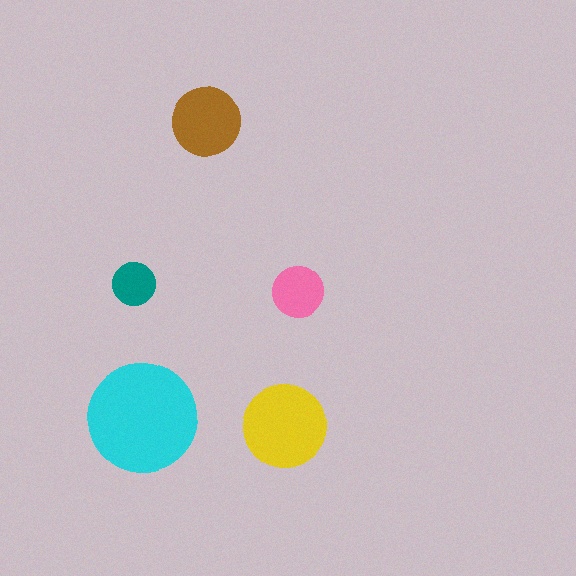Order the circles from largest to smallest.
the cyan one, the yellow one, the brown one, the pink one, the teal one.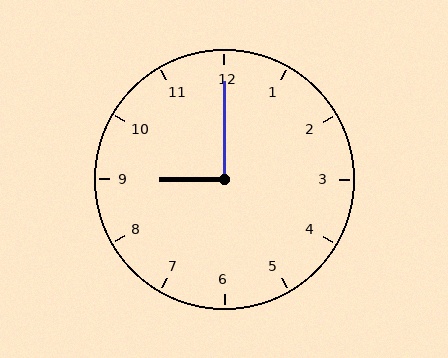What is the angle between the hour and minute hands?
Approximately 90 degrees.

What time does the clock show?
9:00.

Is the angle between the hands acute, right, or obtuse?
It is right.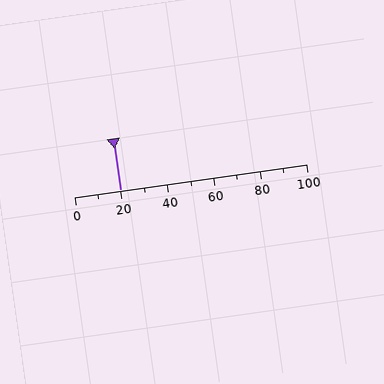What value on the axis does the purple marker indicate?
The marker indicates approximately 20.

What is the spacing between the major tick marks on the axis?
The major ticks are spaced 20 apart.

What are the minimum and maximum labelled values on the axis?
The axis runs from 0 to 100.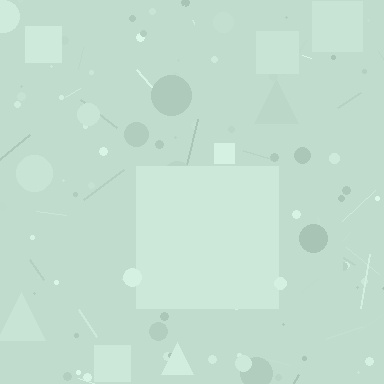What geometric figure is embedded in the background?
A square is embedded in the background.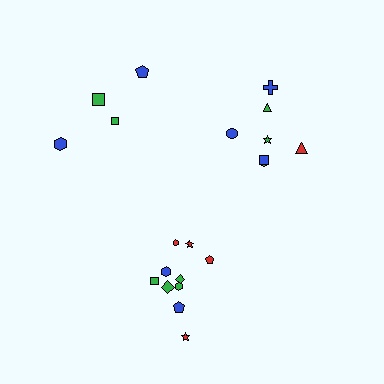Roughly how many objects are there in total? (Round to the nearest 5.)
Roughly 20 objects in total.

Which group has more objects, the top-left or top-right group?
The top-right group.